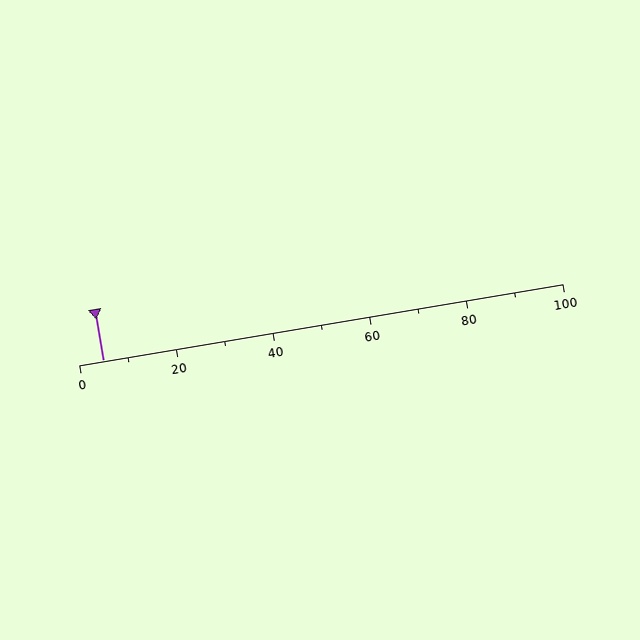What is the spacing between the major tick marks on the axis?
The major ticks are spaced 20 apart.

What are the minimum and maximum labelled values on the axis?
The axis runs from 0 to 100.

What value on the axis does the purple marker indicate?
The marker indicates approximately 5.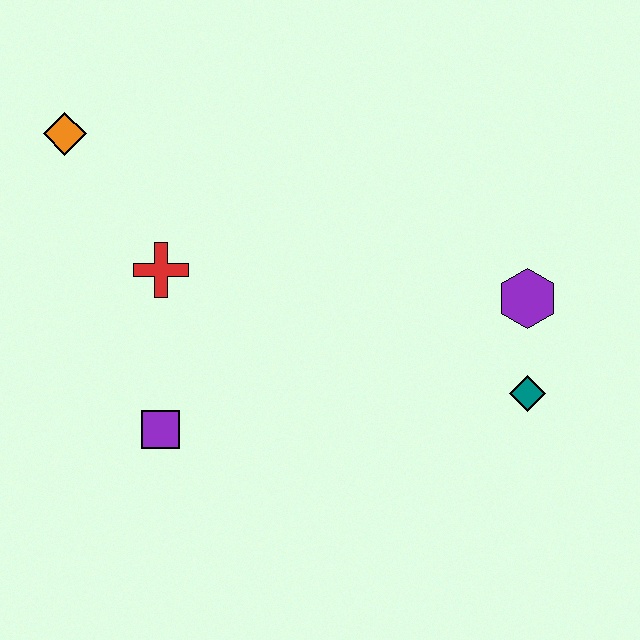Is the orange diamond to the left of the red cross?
Yes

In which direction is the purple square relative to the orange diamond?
The purple square is below the orange diamond.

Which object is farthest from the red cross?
The teal diamond is farthest from the red cross.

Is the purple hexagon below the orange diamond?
Yes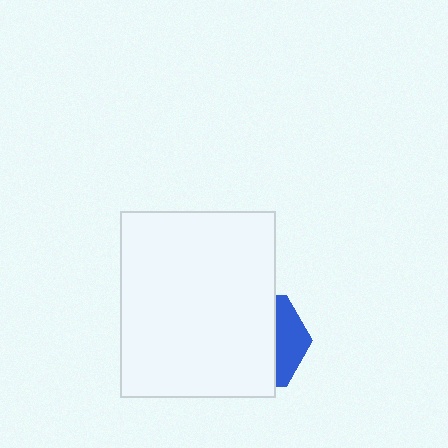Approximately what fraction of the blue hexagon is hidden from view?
Roughly 69% of the blue hexagon is hidden behind the white rectangle.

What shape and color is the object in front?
The object in front is a white rectangle.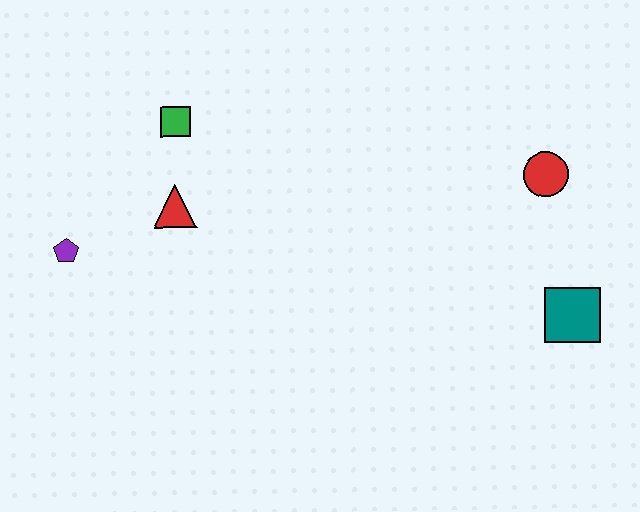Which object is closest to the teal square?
The red circle is closest to the teal square.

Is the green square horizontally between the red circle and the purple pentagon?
Yes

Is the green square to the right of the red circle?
No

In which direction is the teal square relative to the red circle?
The teal square is below the red circle.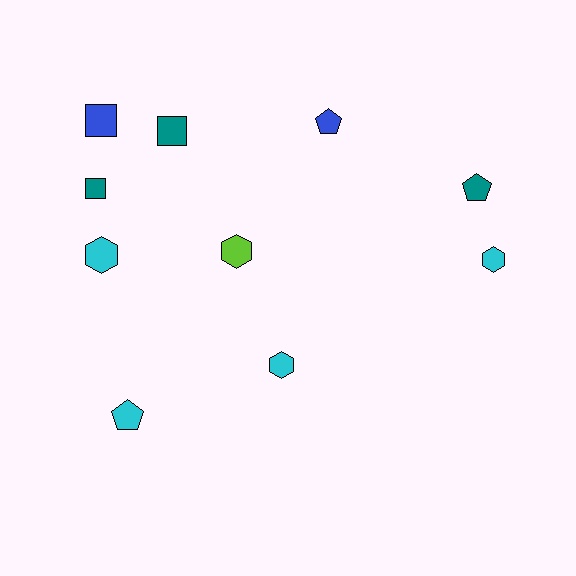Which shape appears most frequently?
Hexagon, with 4 objects.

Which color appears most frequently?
Cyan, with 4 objects.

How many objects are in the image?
There are 10 objects.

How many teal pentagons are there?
There is 1 teal pentagon.